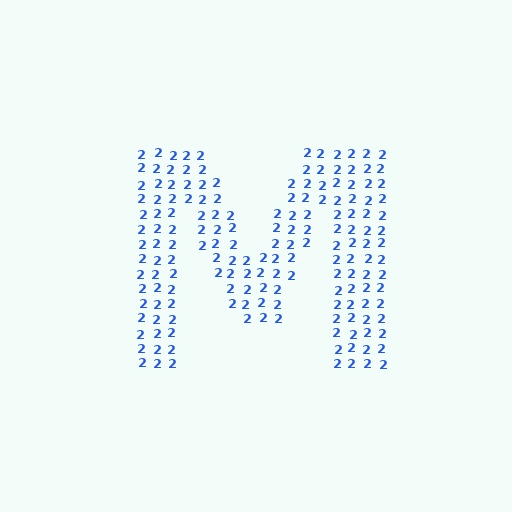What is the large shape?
The large shape is the letter M.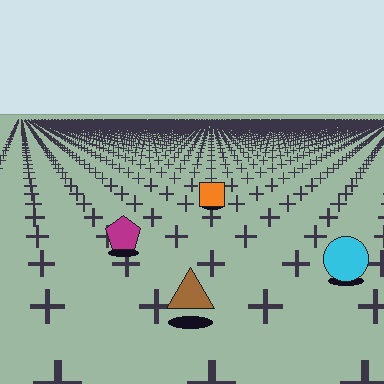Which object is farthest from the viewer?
The orange square is farthest from the viewer. It appears smaller and the ground texture around it is denser.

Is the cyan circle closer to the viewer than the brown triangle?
No. The brown triangle is closer — you can tell from the texture gradient: the ground texture is coarser near it.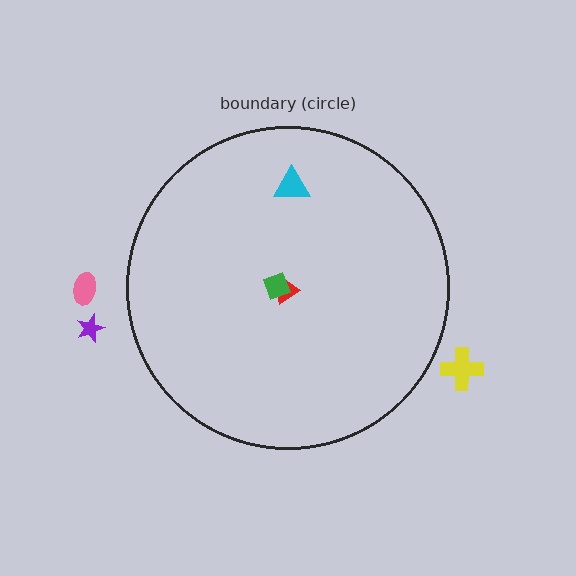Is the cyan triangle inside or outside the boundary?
Inside.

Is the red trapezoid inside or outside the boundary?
Inside.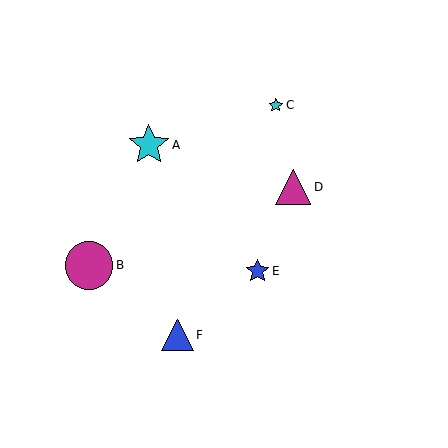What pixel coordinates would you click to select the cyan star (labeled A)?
Click at (149, 145) to select the cyan star A.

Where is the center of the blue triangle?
The center of the blue triangle is at (177, 335).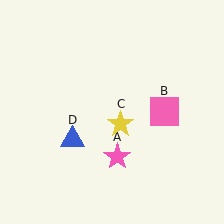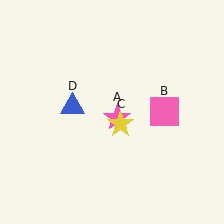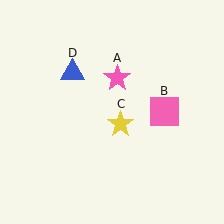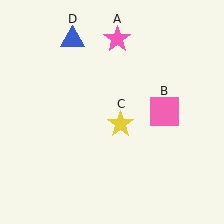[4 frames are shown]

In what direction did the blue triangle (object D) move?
The blue triangle (object D) moved up.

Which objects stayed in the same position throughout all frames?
Pink square (object B) and yellow star (object C) remained stationary.